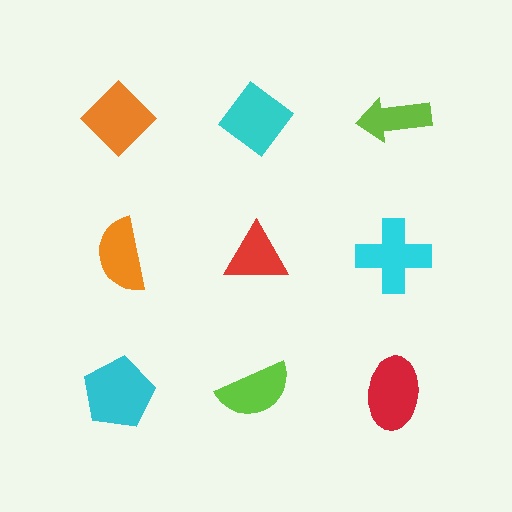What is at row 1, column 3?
A lime arrow.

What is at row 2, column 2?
A red triangle.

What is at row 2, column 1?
An orange semicircle.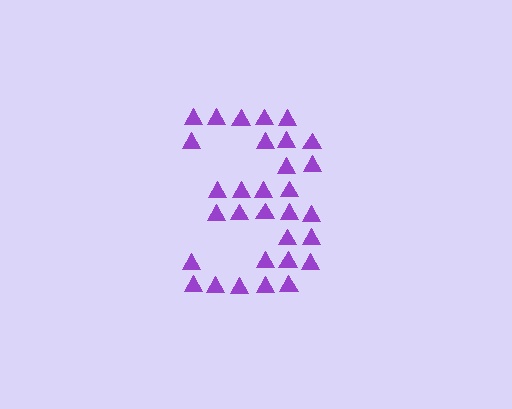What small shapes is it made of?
It is made of small triangles.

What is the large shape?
The large shape is the digit 3.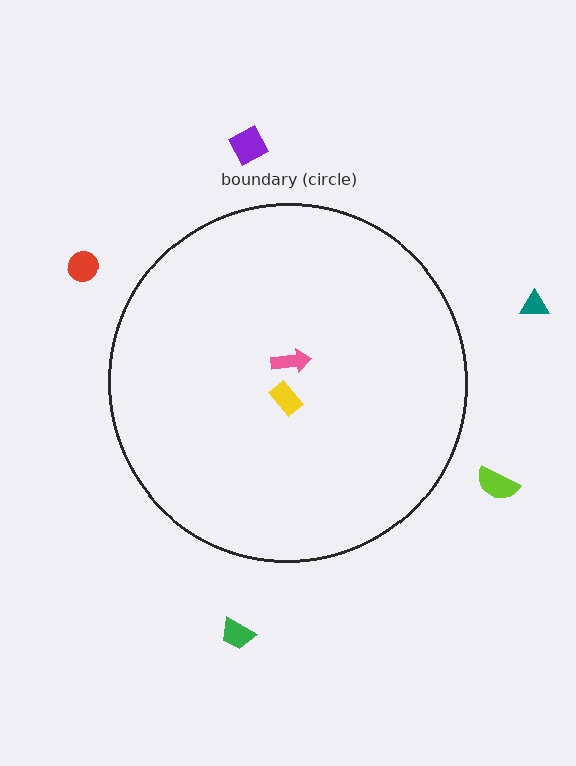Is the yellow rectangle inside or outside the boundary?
Inside.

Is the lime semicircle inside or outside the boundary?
Outside.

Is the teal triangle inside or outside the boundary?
Outside.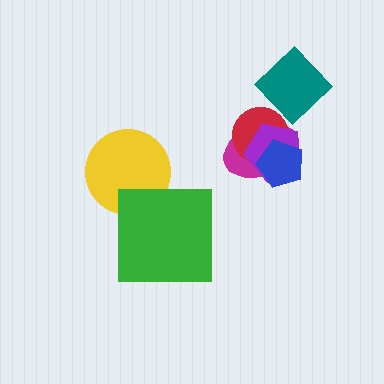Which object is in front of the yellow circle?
The green square is in front of the yellow circle.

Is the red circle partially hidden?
Yes, it is partially covered by another shape.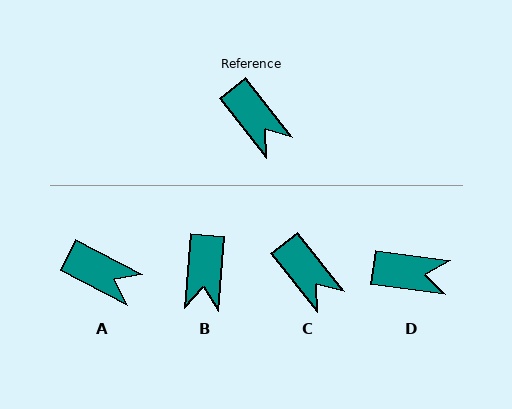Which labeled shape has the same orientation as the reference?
C.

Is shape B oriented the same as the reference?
No, it is off by about 43 degrees.